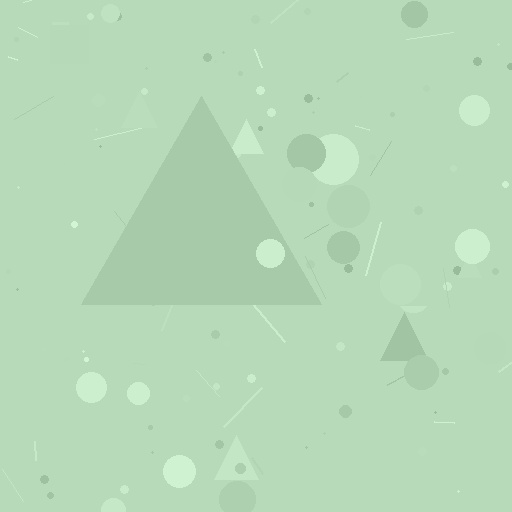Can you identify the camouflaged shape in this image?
The camouflaged shape is a triangle.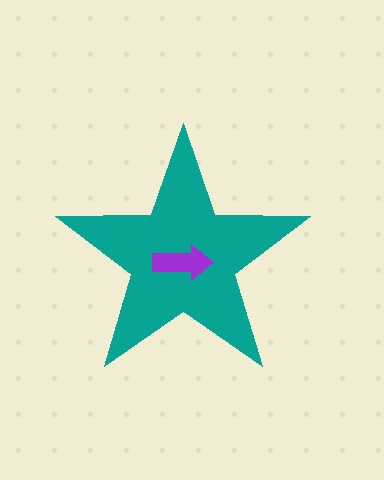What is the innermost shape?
The purple arrow.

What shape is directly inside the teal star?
The purple arrow.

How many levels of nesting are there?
2.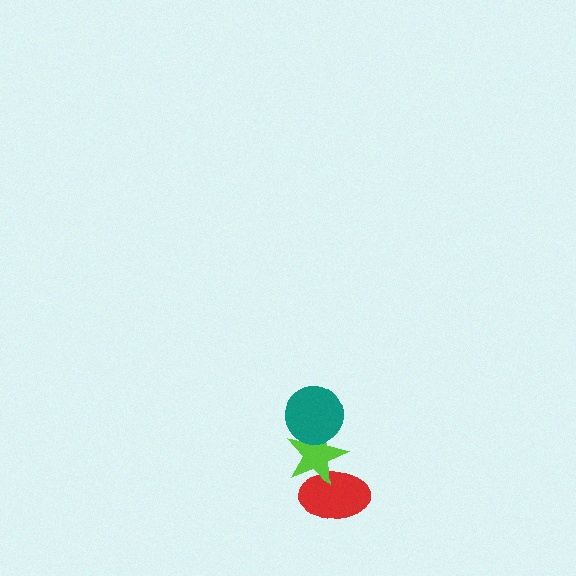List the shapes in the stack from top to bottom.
From top to bottom: the teal circle, the lime star, the red ellipse.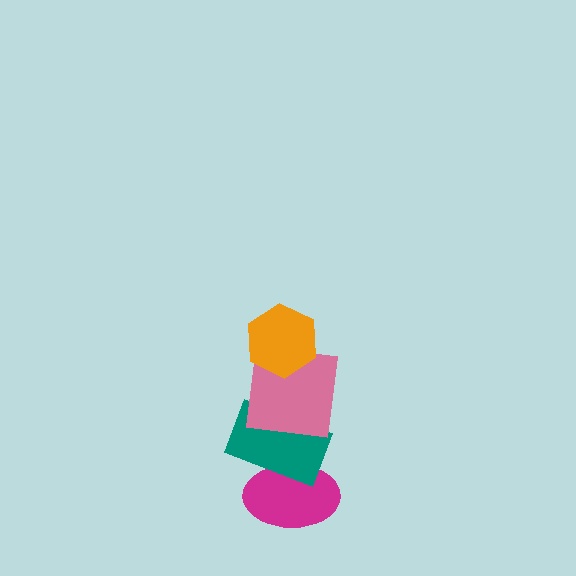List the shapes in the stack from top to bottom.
From top to bottom: the orange hexagon, the pink square, the teal rectangle, the magenta ellipse.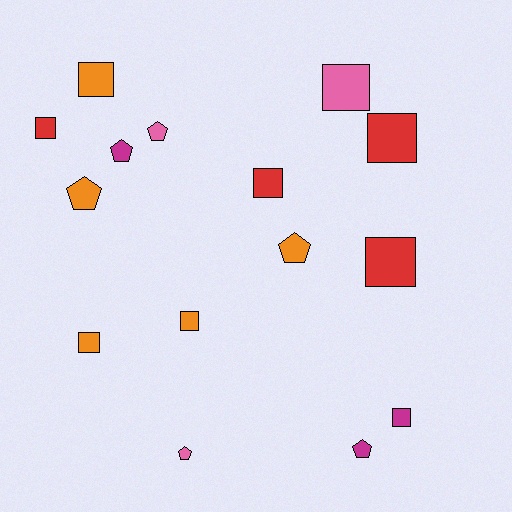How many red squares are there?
There are 4 red squares.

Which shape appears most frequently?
Square, with 9 objects.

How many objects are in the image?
There are 15 objects.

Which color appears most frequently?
Orange, with 5 objects.